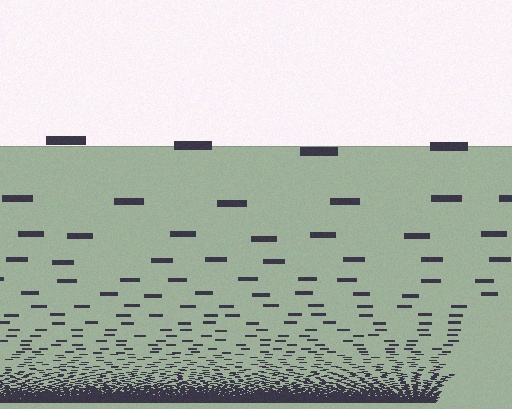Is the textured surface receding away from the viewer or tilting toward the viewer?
The surface appears to tilt toward the viewer. Texture elements get larger and sparser toward the top.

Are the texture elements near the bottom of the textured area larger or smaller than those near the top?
Smaller. The gradient is inverted — elements near the bottom are smaller and denser.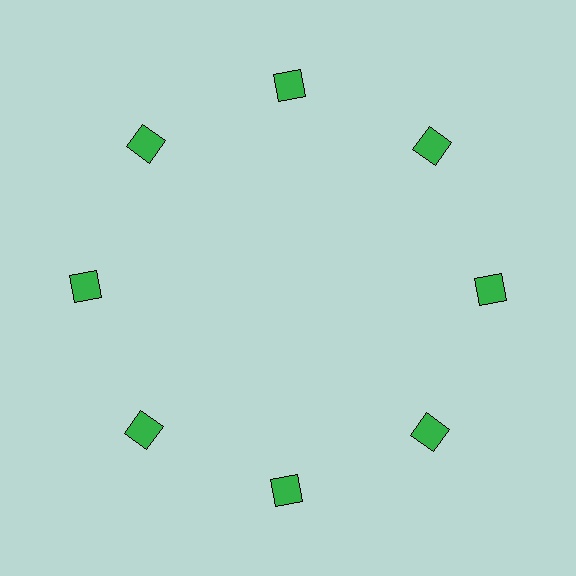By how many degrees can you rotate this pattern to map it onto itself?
The pattern maps onto itself every 45 degrees of rotation.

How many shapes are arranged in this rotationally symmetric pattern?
There are 8 shapes, arranged in 8 groups of 1.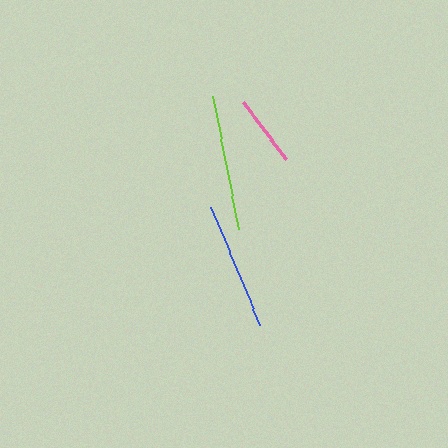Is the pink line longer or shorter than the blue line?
The blue line is longer than the pink line.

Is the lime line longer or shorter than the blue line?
The lime line is longer than the blue line.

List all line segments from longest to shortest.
From longest to shortest: lime, blue, pink.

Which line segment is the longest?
The lime line is the longest at approximately 136 pixels.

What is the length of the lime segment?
The lime segment is approximately 136 pixels long.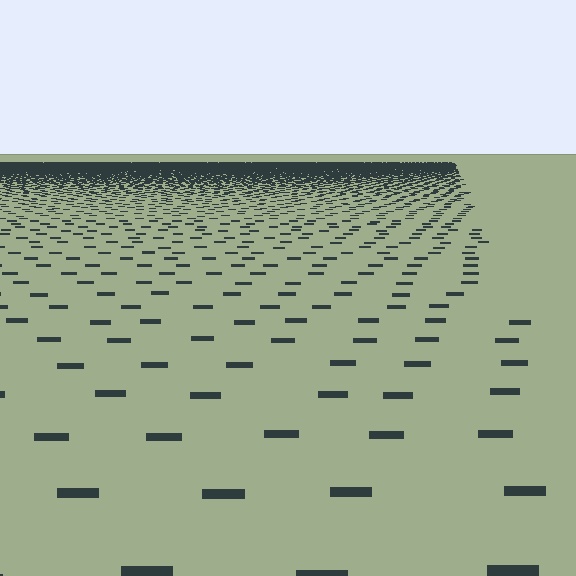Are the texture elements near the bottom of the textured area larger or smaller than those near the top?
Larger. Near the bottom, elements are closer to the viewer and appear at a bigger on-screen size.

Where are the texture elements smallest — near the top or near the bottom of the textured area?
Near the top.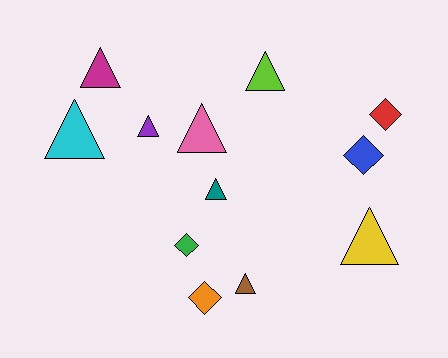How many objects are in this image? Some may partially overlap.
There are 12 objects.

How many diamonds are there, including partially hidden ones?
There are 4 diamonds.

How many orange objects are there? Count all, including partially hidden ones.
There is 1 orange object.